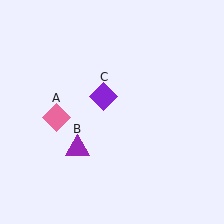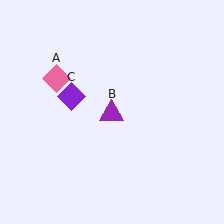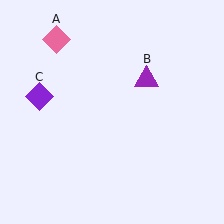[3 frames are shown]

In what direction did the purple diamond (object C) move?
The purple diamond (object C) moved left.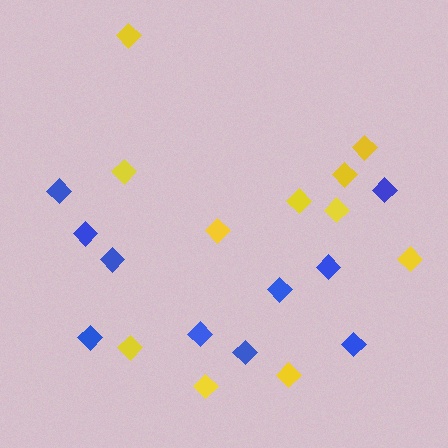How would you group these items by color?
There are 2 groups: one group of yellow diamonds (11) and one group of blue diamonds (10).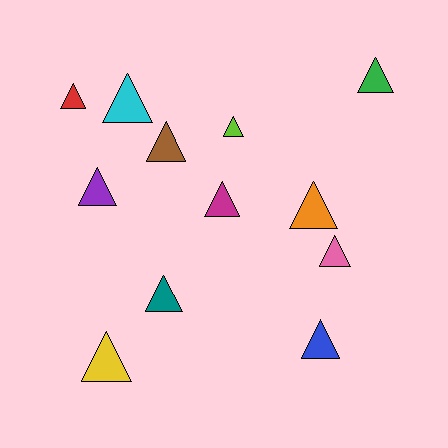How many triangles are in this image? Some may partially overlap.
There are 12 triangles.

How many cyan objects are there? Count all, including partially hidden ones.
There is 1 cyan object.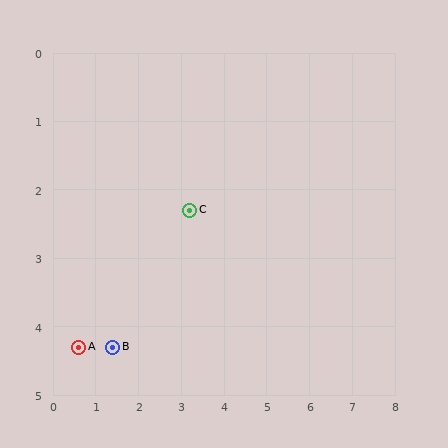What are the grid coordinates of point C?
Point C is at approximately (3.2, 2.3).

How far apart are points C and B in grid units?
Points C and B are about 2.7 grid units apart.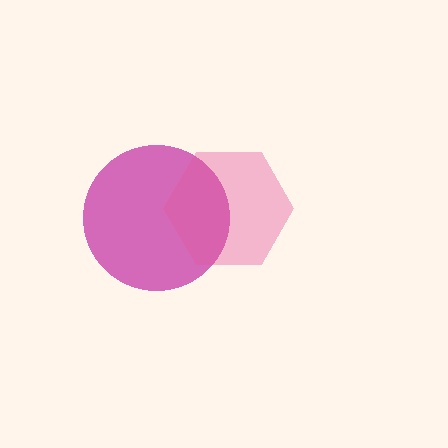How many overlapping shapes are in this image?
There are 2 overlapping shapes in the image.